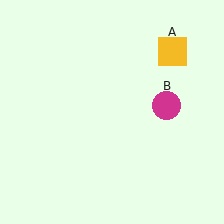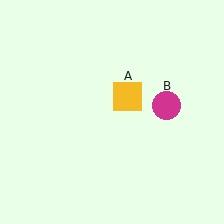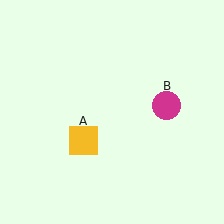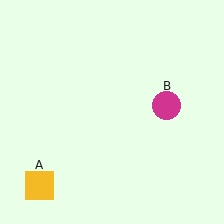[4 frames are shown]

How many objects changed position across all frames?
1 object changed position: yellow square (object A).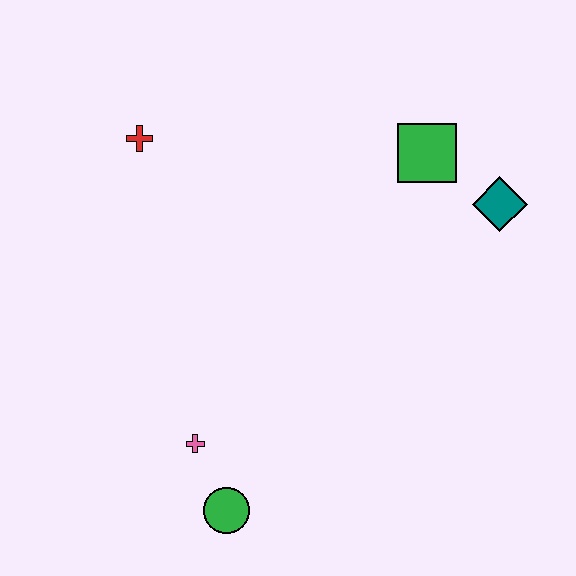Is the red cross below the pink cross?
No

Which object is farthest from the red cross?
The green circle is farthest from the red cross.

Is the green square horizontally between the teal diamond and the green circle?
Yes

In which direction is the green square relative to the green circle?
The green square is above the green circle.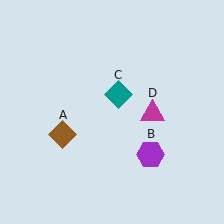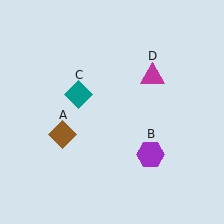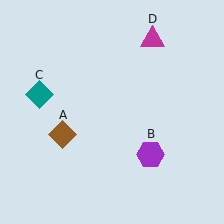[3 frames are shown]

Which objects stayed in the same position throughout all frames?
Brown diamond (object A) and purple hexagon (object B) remained stationary.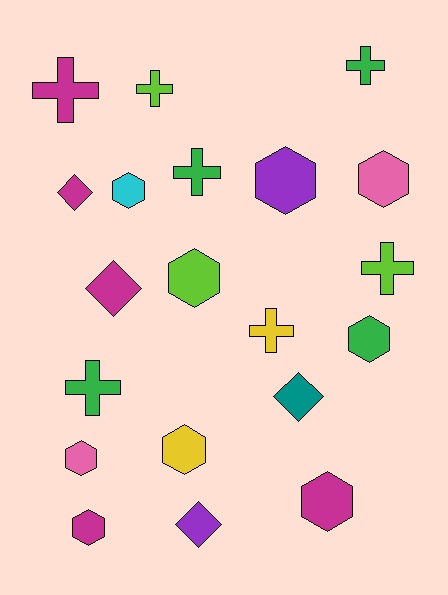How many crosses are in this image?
There are 7 crosses.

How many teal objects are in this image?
There is 1 teal object.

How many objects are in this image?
There are 20 objects.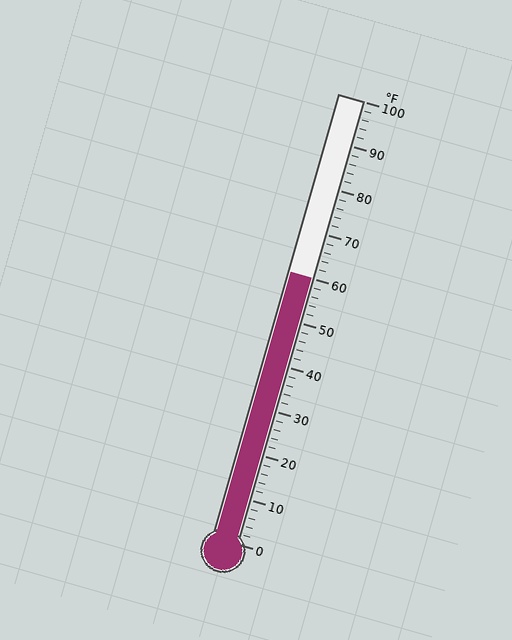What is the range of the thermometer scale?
The thermometer scale ranges from 0°F to 100°F.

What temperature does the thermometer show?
The thermometer shows approximately 60°F.